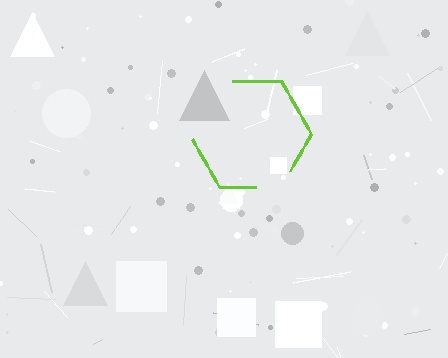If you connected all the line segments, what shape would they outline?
They would outline a hexagon.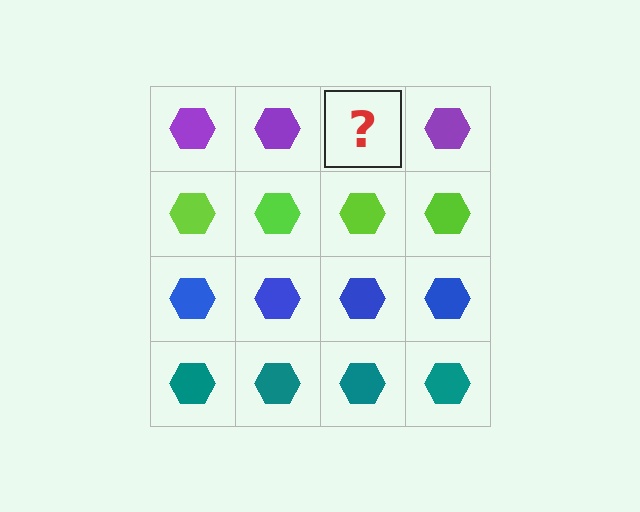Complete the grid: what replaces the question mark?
The question mark should be replaced with a purple hexagon.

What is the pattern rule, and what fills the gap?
The rule is that each row has a consistent color. The gap should be filled with a purple hexagon.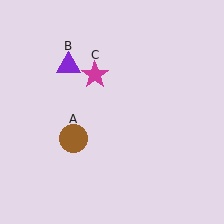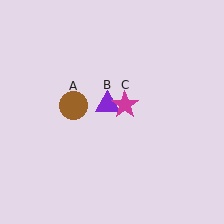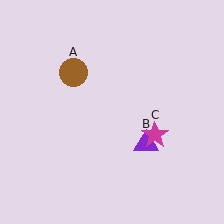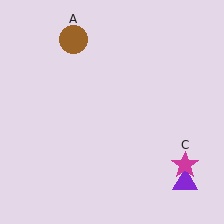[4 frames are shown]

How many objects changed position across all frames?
3 objects changed position: brown circle (object A), purple triangle (object B), magenta star (object C).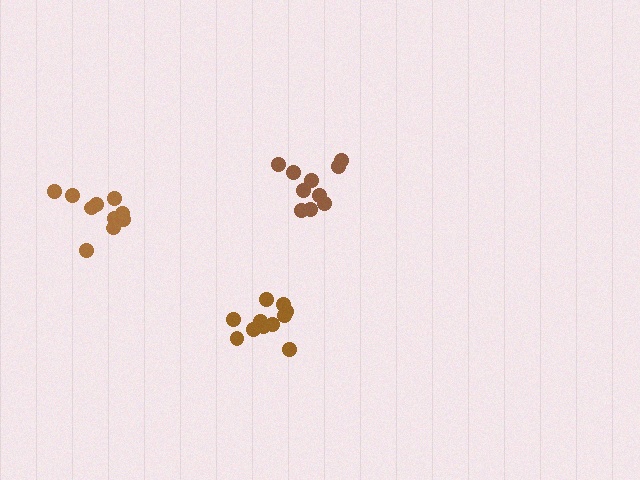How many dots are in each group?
Group 1: 11 dots, Group 2: 10 dots, Group 3: 10 dots (31 total).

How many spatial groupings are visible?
There are 3 spatial groupings.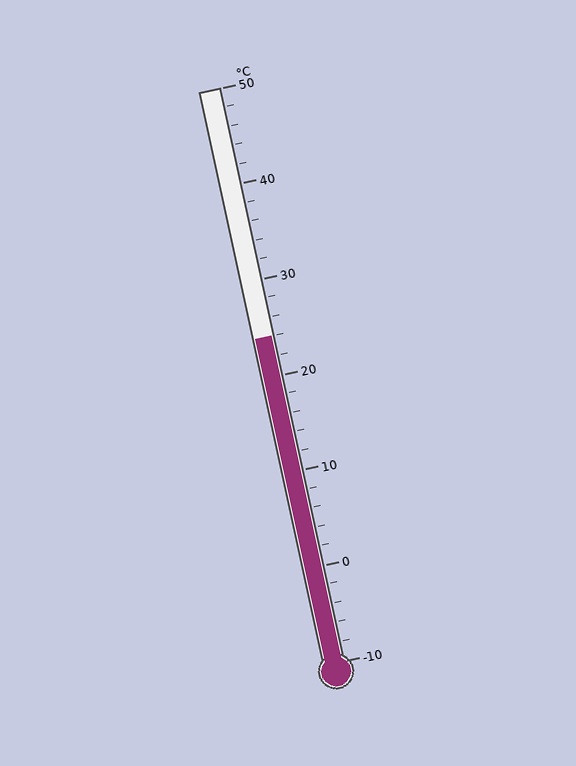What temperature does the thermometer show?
The thermometer shows approximately 24°C.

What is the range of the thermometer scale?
The thermometer scale ranges from -10°C to 50°C.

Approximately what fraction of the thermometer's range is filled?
The thermometer is filled to approximately 55% of its range.